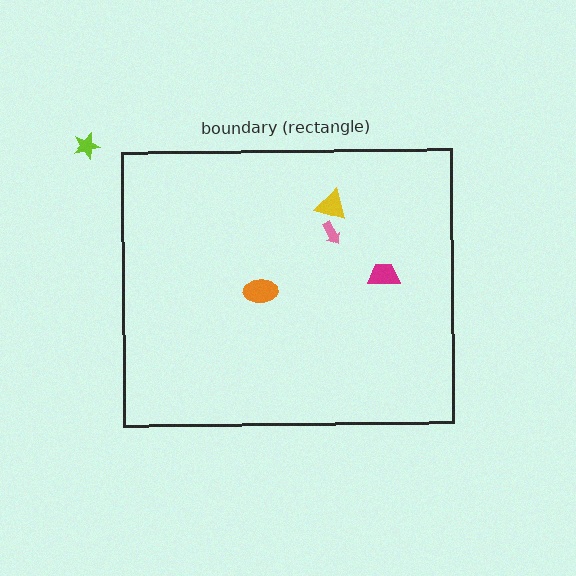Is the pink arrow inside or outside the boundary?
Inside.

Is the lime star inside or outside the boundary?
Outside.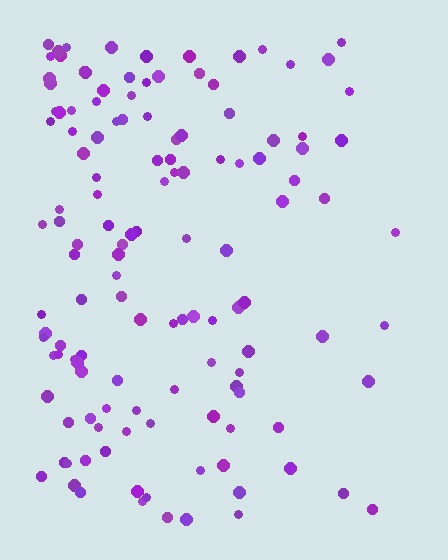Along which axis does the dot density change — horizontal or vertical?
Horizontal.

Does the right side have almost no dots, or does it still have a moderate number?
Still a moderate number, just noticeably fewer than the left.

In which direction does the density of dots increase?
From right to left, with the left side densest.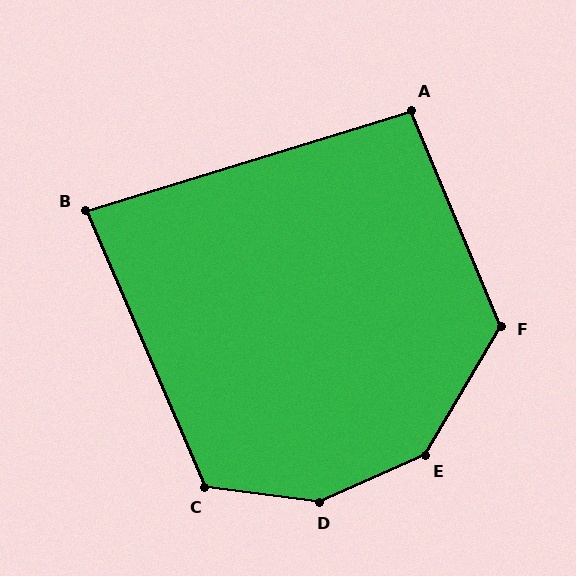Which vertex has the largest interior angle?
D, at approximately 149 degrees.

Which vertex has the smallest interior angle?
B, at approximately 84 degrees.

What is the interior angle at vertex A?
Approximately 95 degrees (obtuse).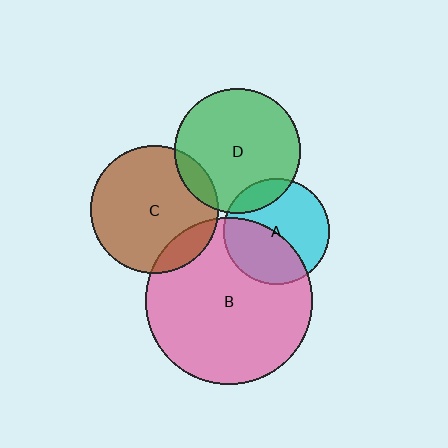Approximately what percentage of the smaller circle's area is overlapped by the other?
Approximately 15%.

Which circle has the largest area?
Circle B (pink).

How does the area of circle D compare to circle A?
Approximately 1.4 times.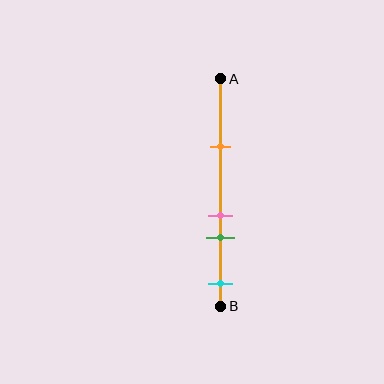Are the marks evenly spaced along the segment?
No, the marks are not evenly spaced.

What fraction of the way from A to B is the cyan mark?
The cyan mark is approximately 90% (0.9) of the way from A to B.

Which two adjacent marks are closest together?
The pink and green marks are the closest adjacent pair.